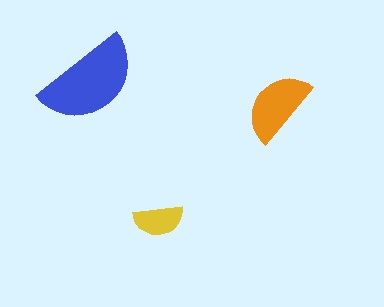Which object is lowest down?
The yellow semicircle is bottommost.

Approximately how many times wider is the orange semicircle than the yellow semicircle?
About 1.5 times wider.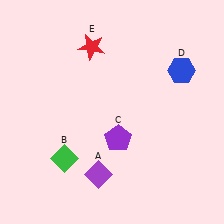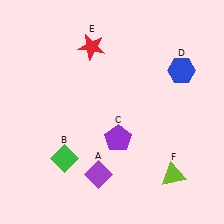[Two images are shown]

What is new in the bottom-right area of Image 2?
A lime triangle (F) was added in the bottom-right area of Image 2.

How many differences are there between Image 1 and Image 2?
There is 1 difference between the two images.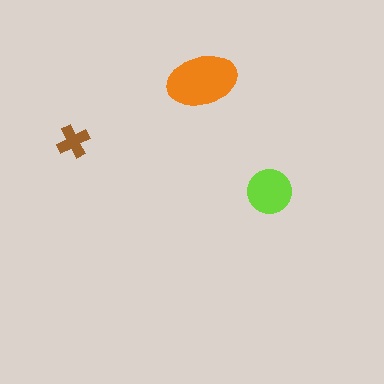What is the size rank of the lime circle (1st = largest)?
2nd.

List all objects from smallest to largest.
The brown cross, the lime circle, the orange ellipse.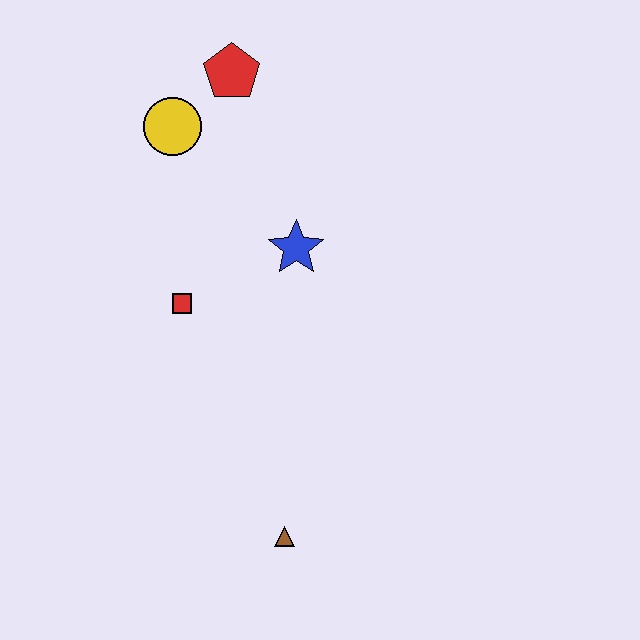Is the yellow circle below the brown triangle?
No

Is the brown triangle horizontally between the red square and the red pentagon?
No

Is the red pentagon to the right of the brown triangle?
No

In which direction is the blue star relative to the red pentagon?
The blue star is below the red pentagon.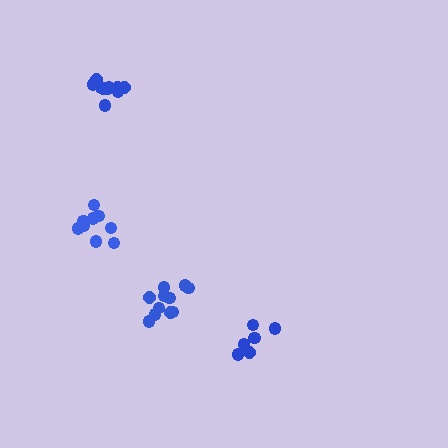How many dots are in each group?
Group 1: 9 dots, Group 2: 6 dots, Group 3: 11 dots, Group 4: 11 dots (37 total).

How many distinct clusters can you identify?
There are 4 distinct clusters.